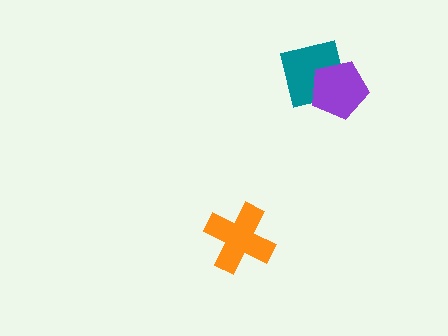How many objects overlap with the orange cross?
0 objects overlap with the orange cross.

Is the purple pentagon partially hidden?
No, no other shape covers it.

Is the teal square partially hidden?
Yes, it is partially covered by another shape.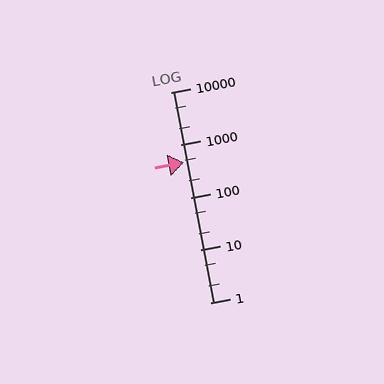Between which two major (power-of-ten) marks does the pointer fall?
The pointer is between 100 and 1000.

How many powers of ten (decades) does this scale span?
The scale spans 4 decades, from 1 to 10000.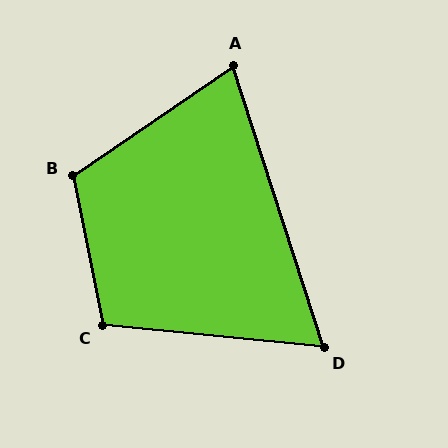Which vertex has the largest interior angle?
B, at approximately 113 degrees.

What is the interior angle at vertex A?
Approximately 73 degrees (acute).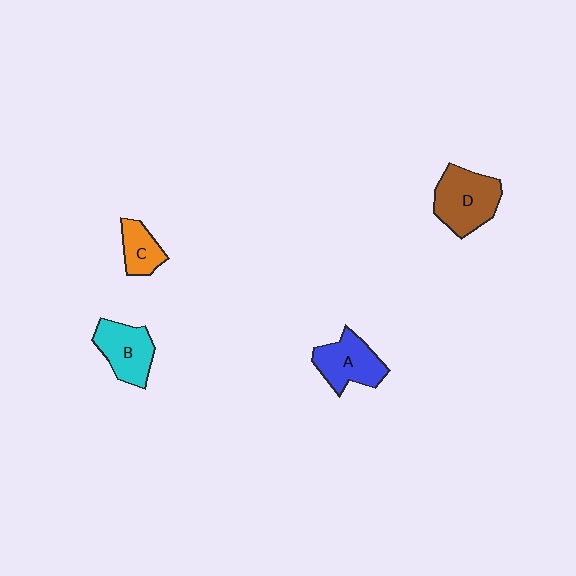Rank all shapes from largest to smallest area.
From largest to smallest: D (brown), A (blue), B (cyan), C (orange).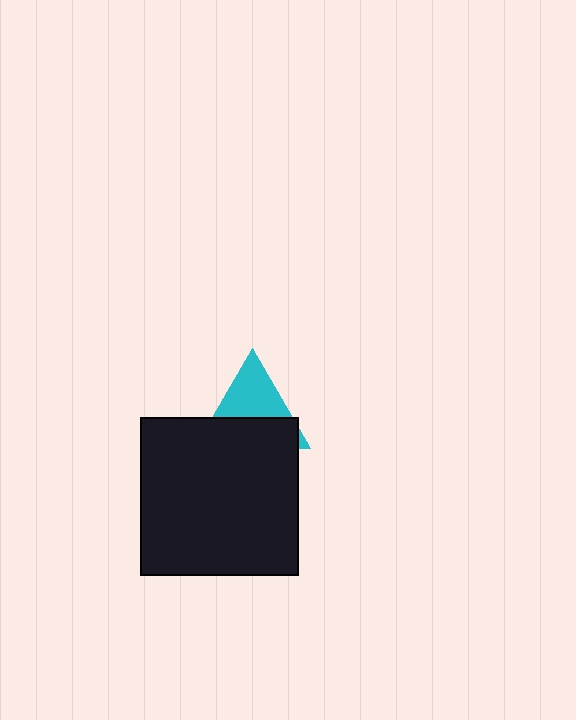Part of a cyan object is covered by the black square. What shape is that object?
It is a triangle.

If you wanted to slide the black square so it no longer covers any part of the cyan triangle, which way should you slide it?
Slide it down — that is the most direct way to separate the two shapes.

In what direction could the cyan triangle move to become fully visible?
The cyan triangle could move up. That would shift it out from behind the black square entirely.